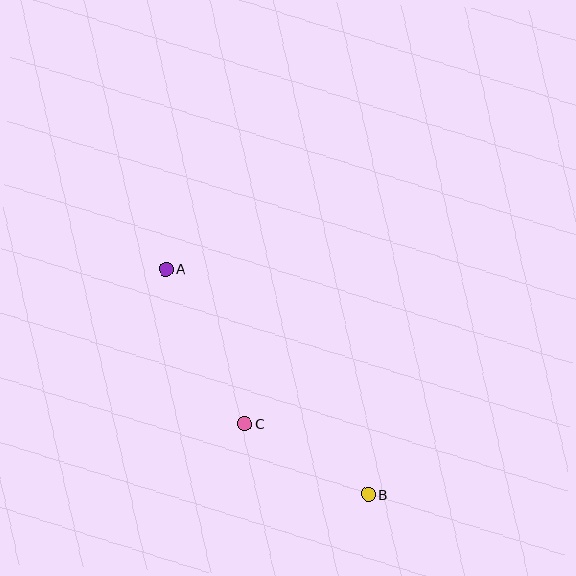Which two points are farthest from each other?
Points A and B are farthest from each other.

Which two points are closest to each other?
Points B and C are closest to each other.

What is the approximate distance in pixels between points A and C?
The distance between A and C is approximately 174 pixels.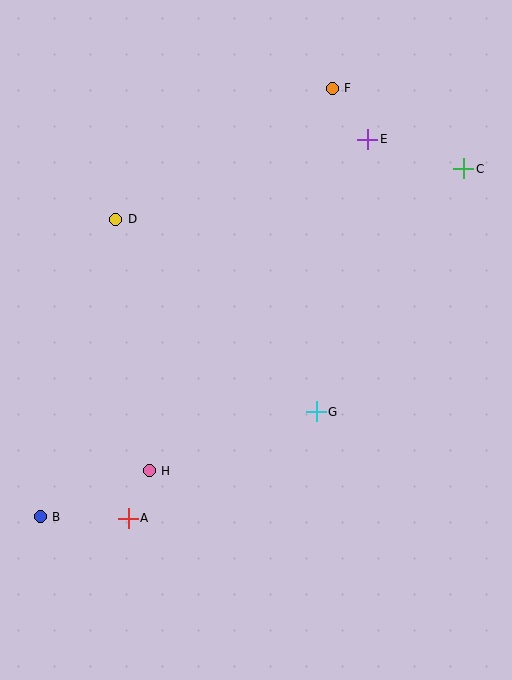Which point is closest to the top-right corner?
Point C is closest to the top-right corner.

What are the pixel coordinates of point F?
Point F is at (332, 88).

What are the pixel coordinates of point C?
Point C is at (464, 169).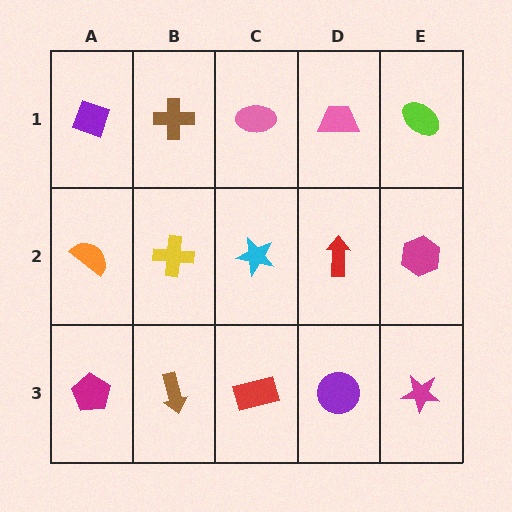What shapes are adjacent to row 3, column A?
An orange semicircle (row 2, column A), a brown arrow (row 3, column B).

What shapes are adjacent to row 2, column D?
A pink trapezoid (row 1, column D), a purple circle (row 3, column D), a cyan star (row 2, column C), a magenta hexagon (row 2, column E).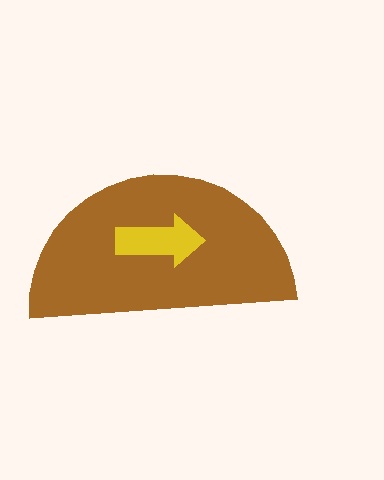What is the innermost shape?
The yellow arrow.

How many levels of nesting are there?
2.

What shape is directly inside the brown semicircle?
The yellow arrow.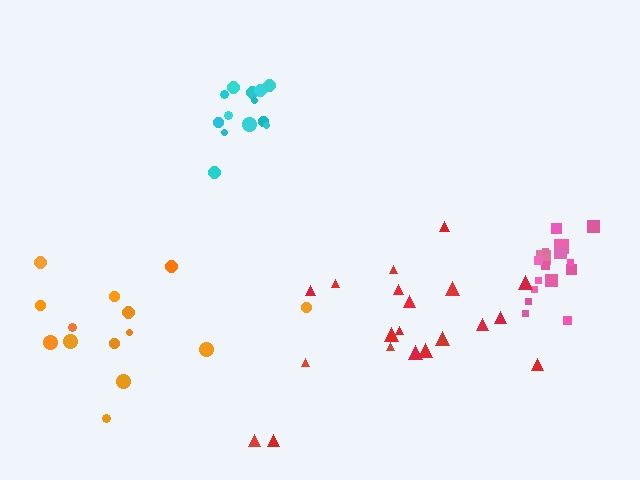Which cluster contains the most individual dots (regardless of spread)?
Red (20).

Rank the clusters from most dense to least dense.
pink, cyan, red, orange.